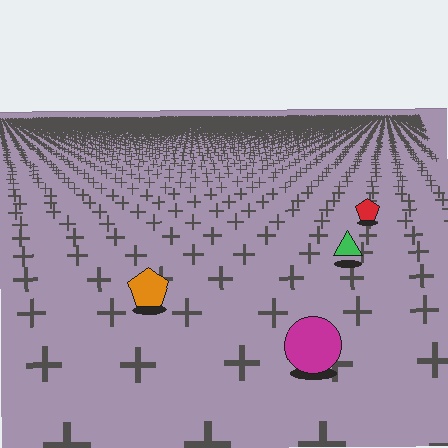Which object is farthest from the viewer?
The red pentagon is farthest from the viewer. It appears smaller and the ground texture around it is denser.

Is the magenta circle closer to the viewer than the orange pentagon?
Yes. The magenta circle is closer — you can tell from the texture gradient: the ground texture is coarser near it.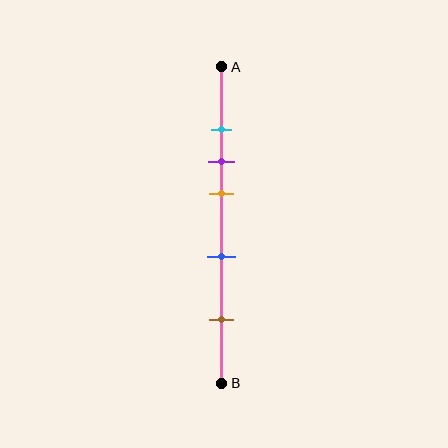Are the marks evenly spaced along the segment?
No, the marks are not evenly spaced.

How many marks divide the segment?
There are 5 marks dividing the segment.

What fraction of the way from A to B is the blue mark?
The blue mark is approximately 60% (0.6) of the way from A to B.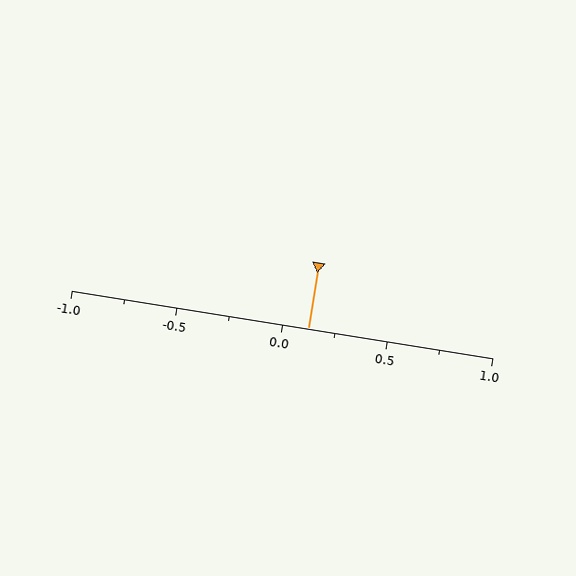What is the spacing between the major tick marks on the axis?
The major ticks are spaced 0.5 apart.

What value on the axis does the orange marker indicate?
The marker indicates approximately 0.12.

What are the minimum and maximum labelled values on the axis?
The axis runs from -1.0 to 1.0.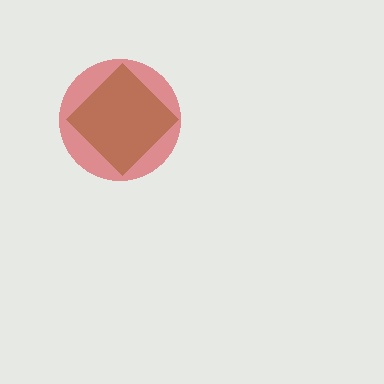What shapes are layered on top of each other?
The layered shapes are: a red circle, a brown diamond.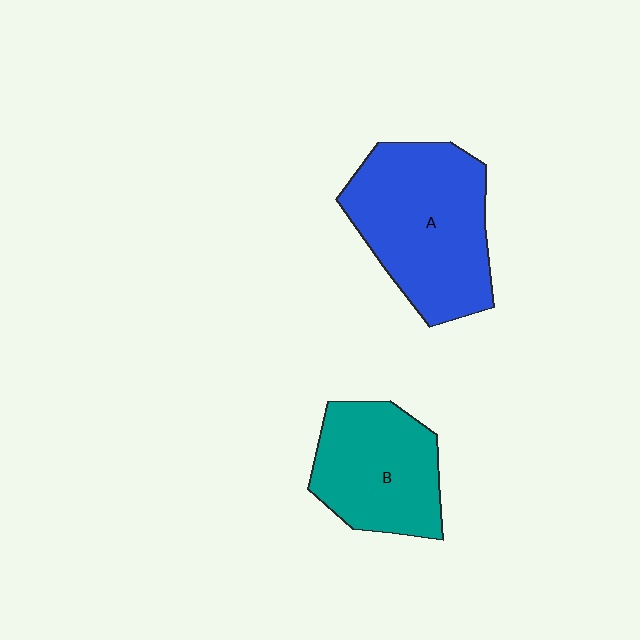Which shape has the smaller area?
Shape B (teal).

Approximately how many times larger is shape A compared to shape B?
Approximately 1.4 times.